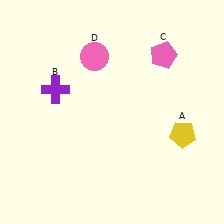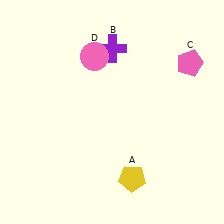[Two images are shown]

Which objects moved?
The objects that moved are: the yellow pentagon (A), the purple cross (B), the pink pentagon (C).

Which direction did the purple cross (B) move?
The purple cross (B) moved right.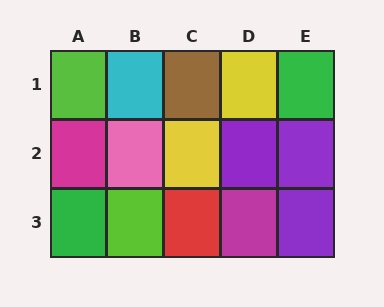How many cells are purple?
3 cells are purple.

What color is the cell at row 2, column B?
Pink.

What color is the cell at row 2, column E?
Purple.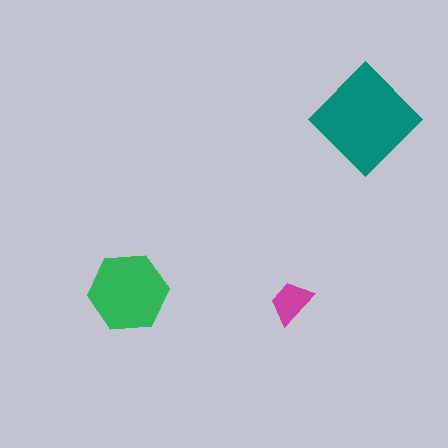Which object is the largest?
The teal diamond.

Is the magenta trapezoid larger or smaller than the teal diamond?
Smaller.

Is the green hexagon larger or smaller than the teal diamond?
Smaller.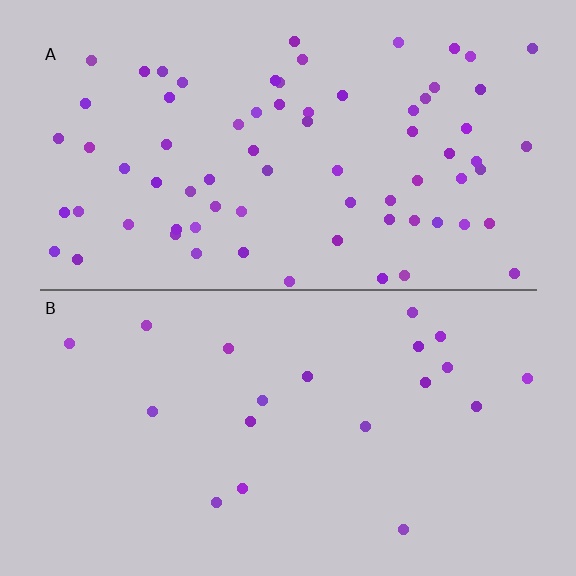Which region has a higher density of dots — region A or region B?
A (the top).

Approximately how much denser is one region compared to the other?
Approximately 3.6× — region A over region B.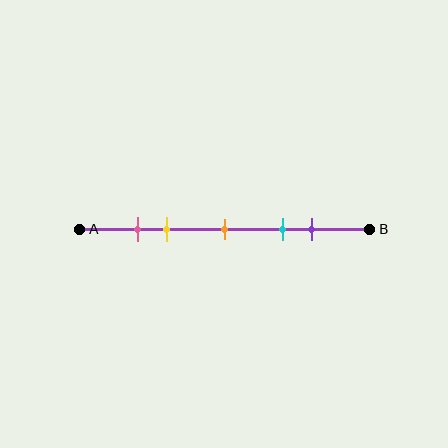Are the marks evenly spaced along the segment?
No, the marks are not evenly spaced.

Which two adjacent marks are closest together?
The pink and yellow marks are the closest adjacent pair.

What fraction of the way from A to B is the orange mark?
The orange mark is approximately 50% (0.5) of the way from A to B.